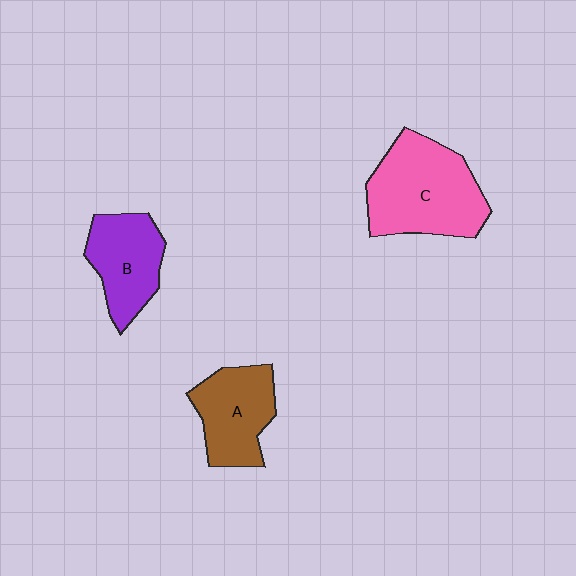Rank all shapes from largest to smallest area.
From largest to smallest: C (pink), A (brown), B (purple).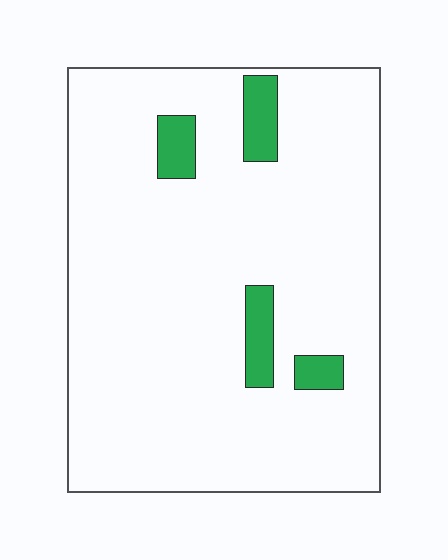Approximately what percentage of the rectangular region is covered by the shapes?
Approximately 10%.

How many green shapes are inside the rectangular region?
4.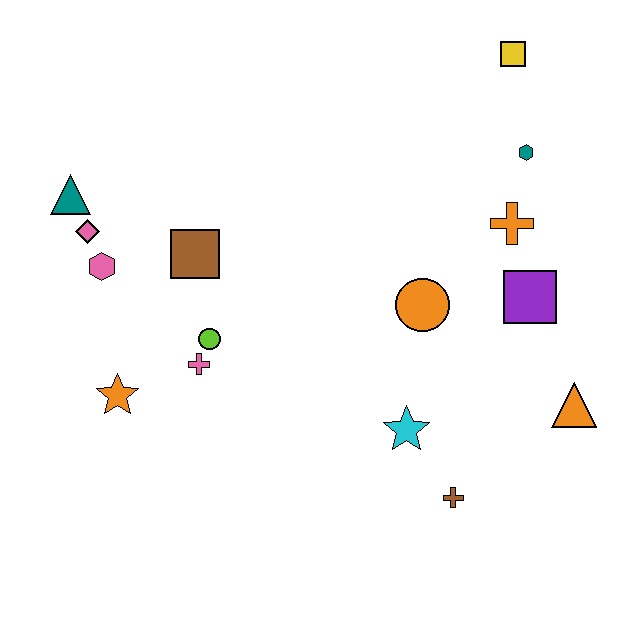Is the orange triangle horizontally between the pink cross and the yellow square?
No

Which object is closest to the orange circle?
The purple square is closest to the orange circle.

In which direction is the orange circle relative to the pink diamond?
The orange circle is to the right of the pink diamond.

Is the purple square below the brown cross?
No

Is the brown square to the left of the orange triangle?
Yes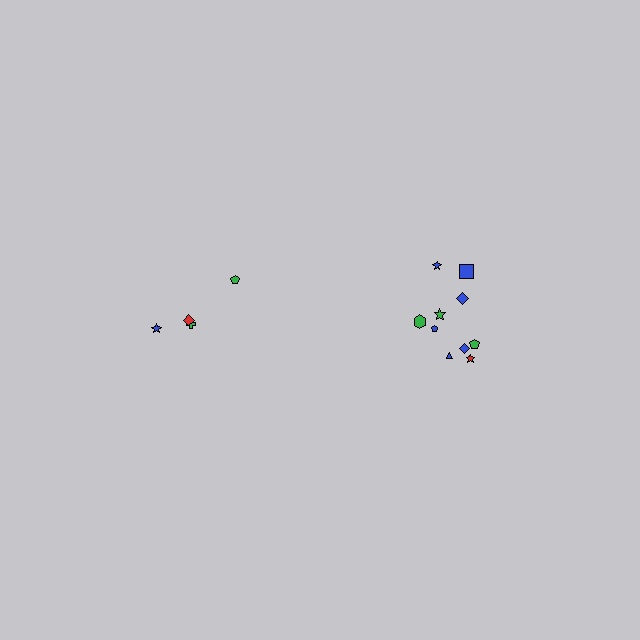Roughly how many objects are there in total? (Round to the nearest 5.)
Roughly 15 objects in total.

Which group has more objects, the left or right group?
The right group.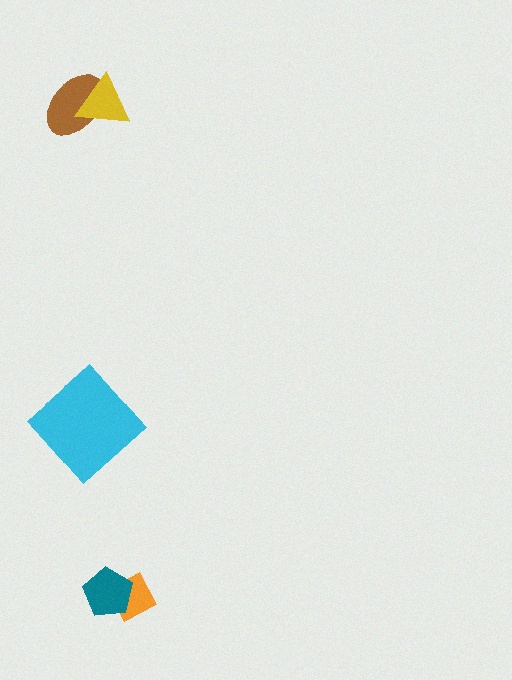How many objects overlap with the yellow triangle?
1 object overlaps with the yellow triangle.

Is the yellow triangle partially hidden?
No, no other shape covers it.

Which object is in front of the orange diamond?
The teal pentagon is in front of the orange diamond.